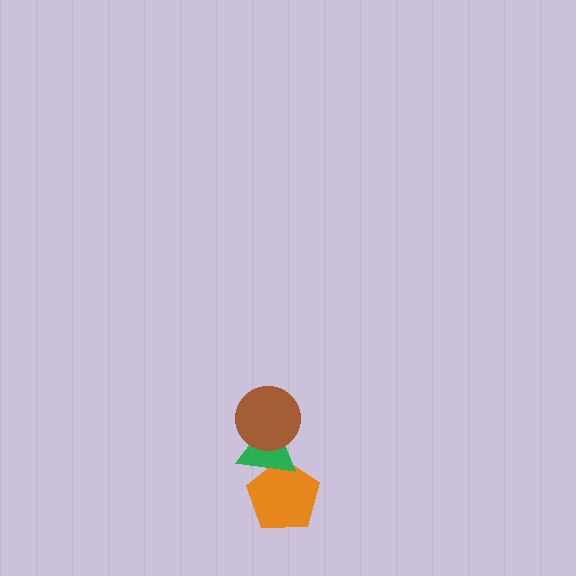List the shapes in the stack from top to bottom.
From top to bottom: the brown circle, the green triangle, the orange pentagon.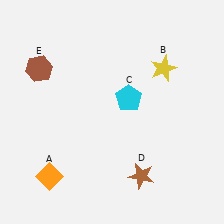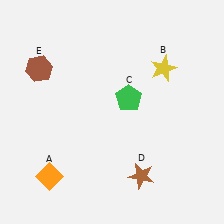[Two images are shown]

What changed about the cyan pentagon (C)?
In Image 1, C is cyan. In Image 2, it changed to green.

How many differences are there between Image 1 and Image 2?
There is 1 difference between the two images.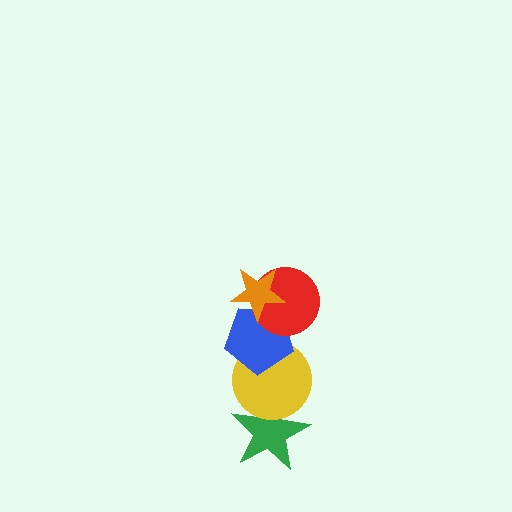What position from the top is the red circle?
The red circle is 2nd from the top.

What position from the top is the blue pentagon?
The blue pentagon is 3rd from the top.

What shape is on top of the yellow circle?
The blue pentagon is on top of the yellow circle.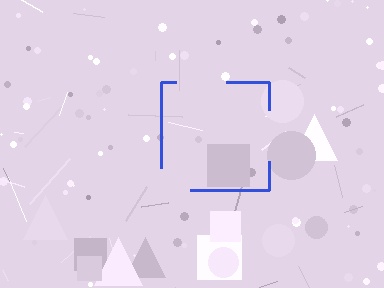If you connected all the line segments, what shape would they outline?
They would outline a square.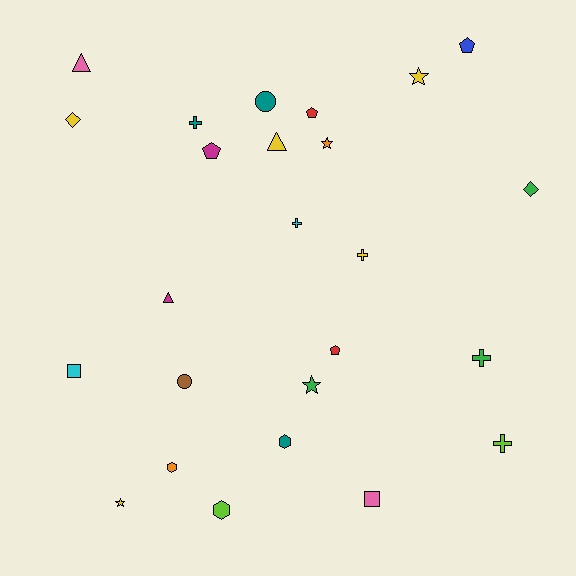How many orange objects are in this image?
There are 2 orange objects.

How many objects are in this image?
There are 25 objects.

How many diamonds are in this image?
There are 2 diamonds.